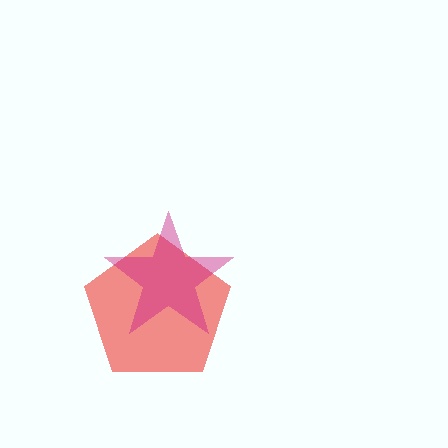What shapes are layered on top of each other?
The layered shapes are: a red pentagon, a magenta star.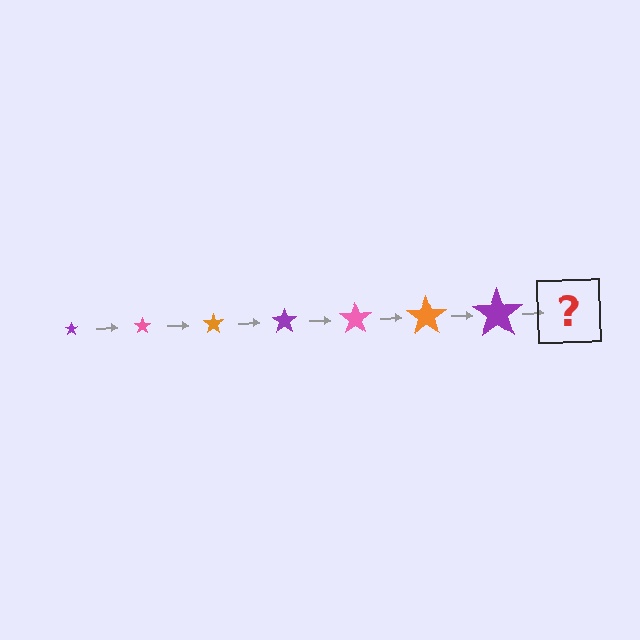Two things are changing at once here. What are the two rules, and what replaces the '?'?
The two rules are that the star grows larger each step and the color cycles through purple, pink, and orange. The '?' should be a pink star, larger than the previous one.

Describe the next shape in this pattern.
It should be a pink star, larger than the previous one.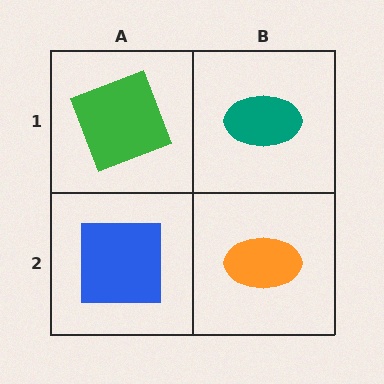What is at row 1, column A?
A green square.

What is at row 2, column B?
An orange ellipse.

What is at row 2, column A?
A blue square.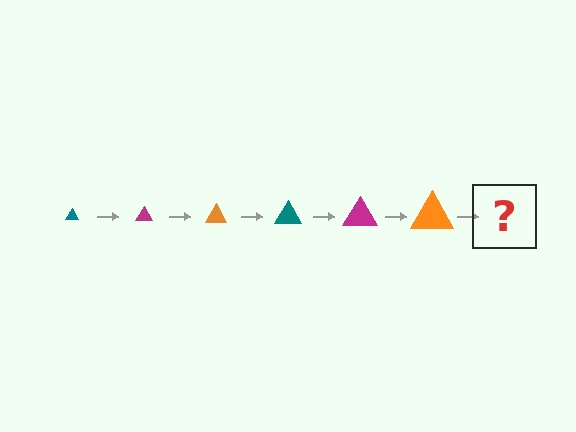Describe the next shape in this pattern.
It should be a teal triangle, larger than the previous one.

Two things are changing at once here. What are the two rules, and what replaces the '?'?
The two rules are that the triangle grows larger each step and the color cycles through teal, magenta, and orange. The '?' should be a teal triangle, larger than the previous one.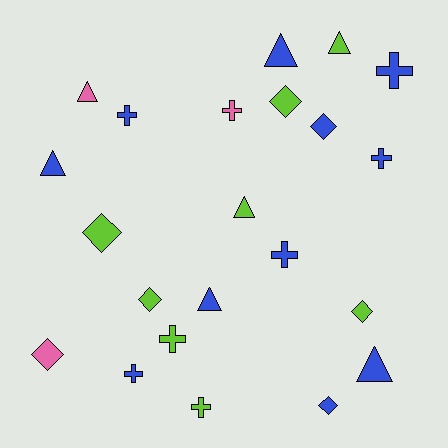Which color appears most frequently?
Blue, with 11 objects.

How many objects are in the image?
There are 22 objects.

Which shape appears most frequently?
Cross, with 8 objects.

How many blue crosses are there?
There are 5 blue crosses.